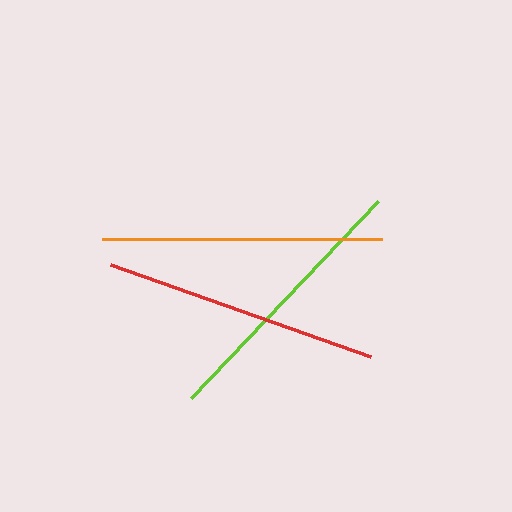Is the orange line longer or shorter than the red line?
The orange line is longer than the red line.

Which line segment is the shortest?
The lime line is the shortest at approximately 271 pixels.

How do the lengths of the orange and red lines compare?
The orange and red lines are approximately the same length.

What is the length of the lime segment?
The lime segment is approximately 271 pixels long.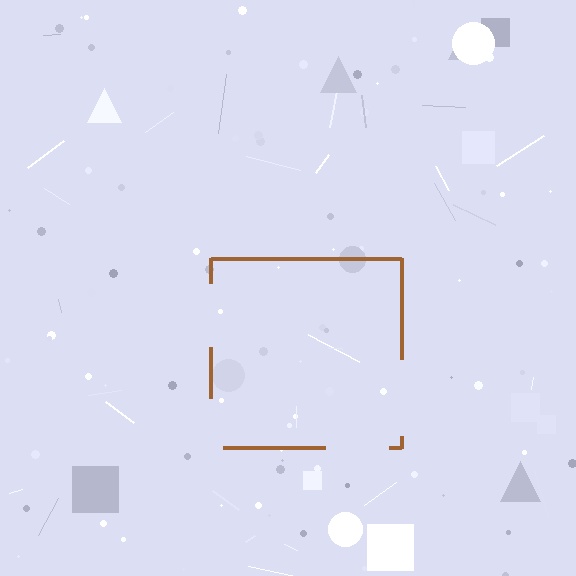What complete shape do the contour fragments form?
The contour fragments form a square.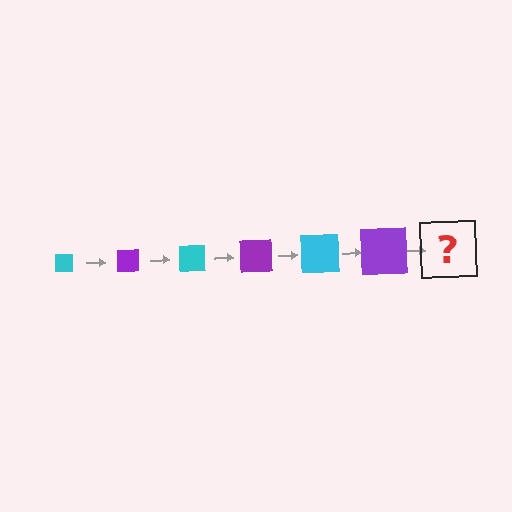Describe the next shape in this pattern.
It should be a cyan square, larger than the previous one.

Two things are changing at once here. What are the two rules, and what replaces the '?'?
The two rules are that the square grows larger each step and the color cycles through cyan and purple. The '?' should be a cyan square, larger than the previous one.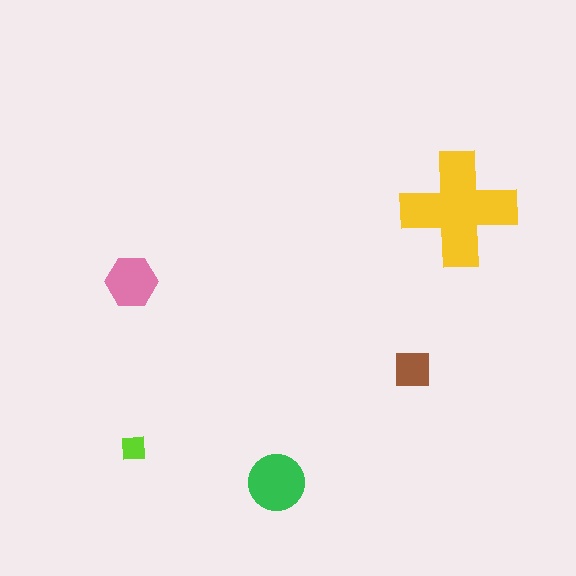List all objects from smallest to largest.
The lime square, the brown square, the pink hexagon, the green circle, the yellow cross.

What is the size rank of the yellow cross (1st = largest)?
1st.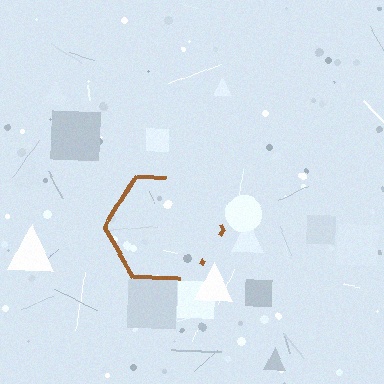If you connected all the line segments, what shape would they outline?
They would outline a hexagon.